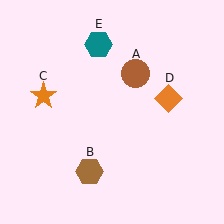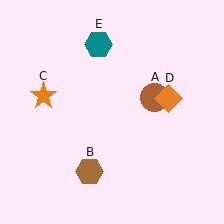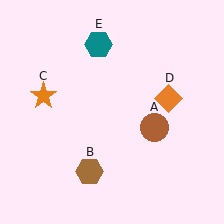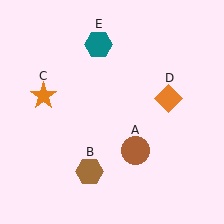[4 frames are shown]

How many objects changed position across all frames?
1 object changed position: brown circle (object A).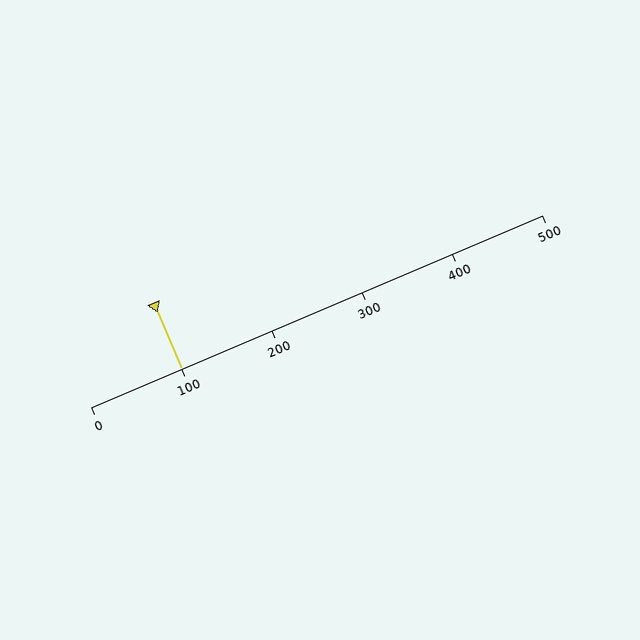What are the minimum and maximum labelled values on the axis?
The axis runs from 0 to 500.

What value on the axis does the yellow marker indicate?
The marker indicates approximately 100.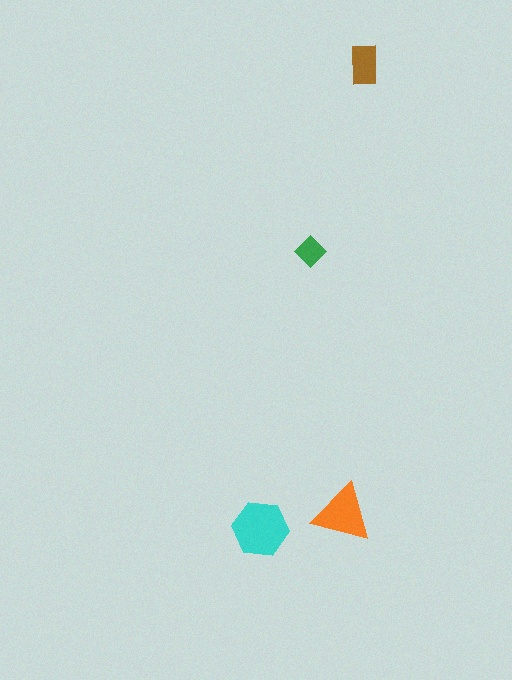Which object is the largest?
The cyan hexagon.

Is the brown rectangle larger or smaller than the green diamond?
Larger.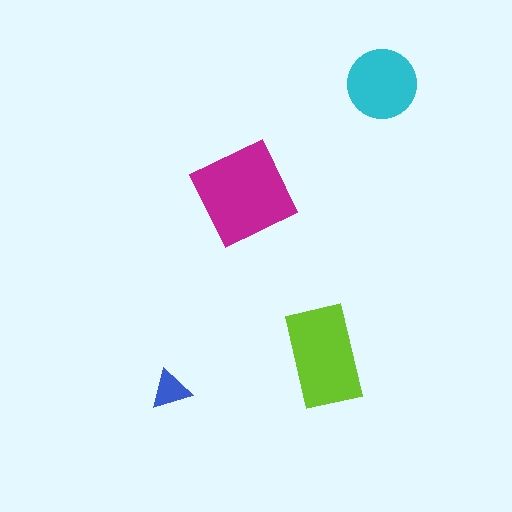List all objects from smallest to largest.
The blue triangle, the cyan circle, the lime rectangle, the magenta diamond.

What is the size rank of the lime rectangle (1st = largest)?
2nd.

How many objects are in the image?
There are 4 objects in the image.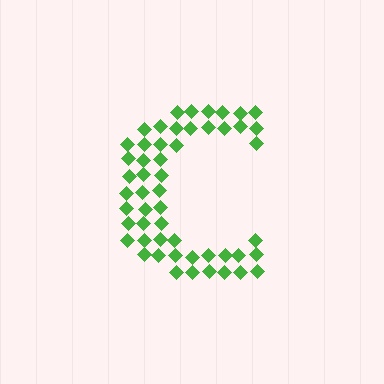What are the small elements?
The small elements are diamonds.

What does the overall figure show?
The overall figure shows the letter C.